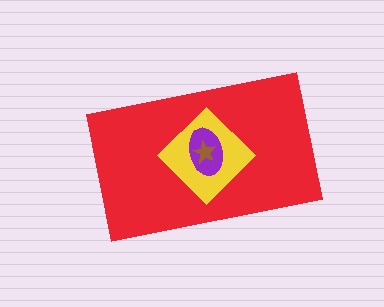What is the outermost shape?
The red rectangle.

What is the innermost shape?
The brown star.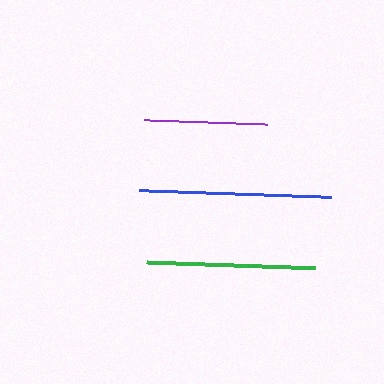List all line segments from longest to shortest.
From longest to shortest: blue, green, purple.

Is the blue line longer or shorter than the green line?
The blue line is longer than the green line.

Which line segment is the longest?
The blue line is the longest at approximately 192 pixels.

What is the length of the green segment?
The green segment is approximately 170 pixels long.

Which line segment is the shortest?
The purple line is the shortest at approximately 123 pixels.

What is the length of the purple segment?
The purple segment is approximately 123 pixels long.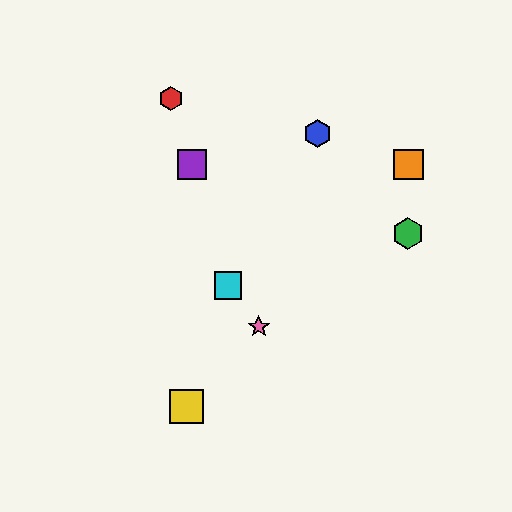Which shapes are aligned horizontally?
The purple square, the orange square are aligned horizontally.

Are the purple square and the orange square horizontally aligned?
Yes, both are at y≈165.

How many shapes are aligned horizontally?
2 shapes (the purple square, the orange square) are aligned horizontally.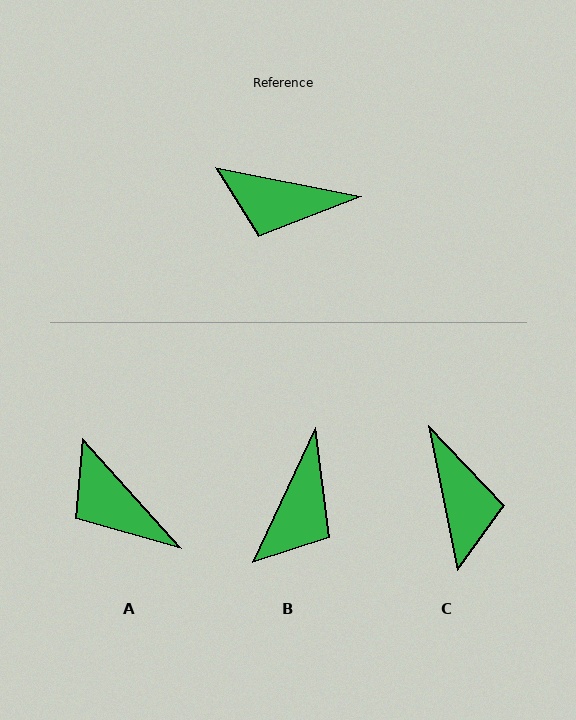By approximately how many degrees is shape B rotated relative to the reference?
Approximately 76 degrees counter-clockwise.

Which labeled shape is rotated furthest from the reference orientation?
C, about 112 degrees away.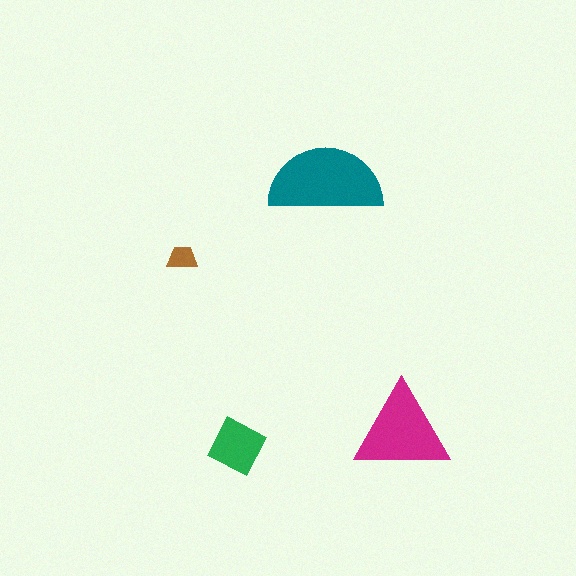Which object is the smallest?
The brown trapezoid.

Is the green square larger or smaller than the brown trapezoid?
Larger.